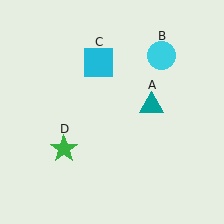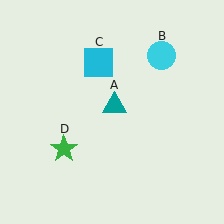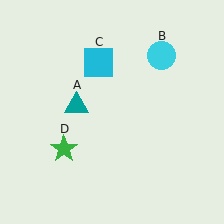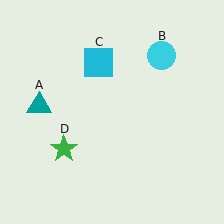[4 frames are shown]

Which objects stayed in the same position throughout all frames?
Cyan circle (object B) and cyan square (object C) and green star (object D) remained stationary.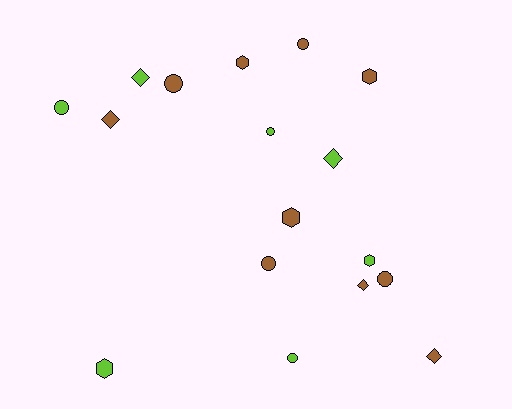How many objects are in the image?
There are 17 objects.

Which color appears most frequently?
Brown, with 10 objects.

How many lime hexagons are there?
There are 2 lime hexagons.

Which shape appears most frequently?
Circle, with 7 objects.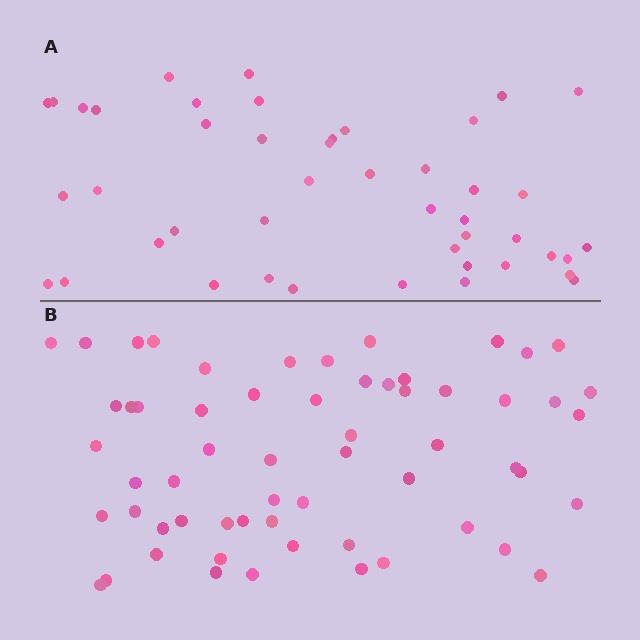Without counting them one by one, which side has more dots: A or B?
Region B (the bottom region) has more dots.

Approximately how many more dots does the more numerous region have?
Region B has approximately 15 more dots than region A.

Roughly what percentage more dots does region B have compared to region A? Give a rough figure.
About 35% more.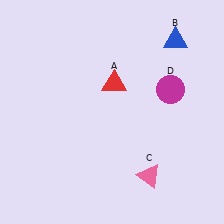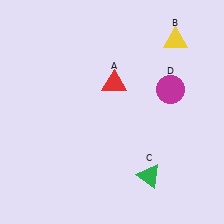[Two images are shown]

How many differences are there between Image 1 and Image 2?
There are 2 differences between the two images.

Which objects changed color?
B changed from blue to yellow. C changed from pink to green.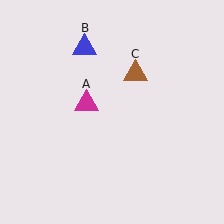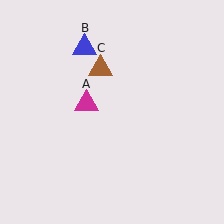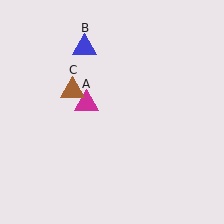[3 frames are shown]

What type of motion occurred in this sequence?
The brown triangle (object C) rotated counterclockwise around the center of the scene.